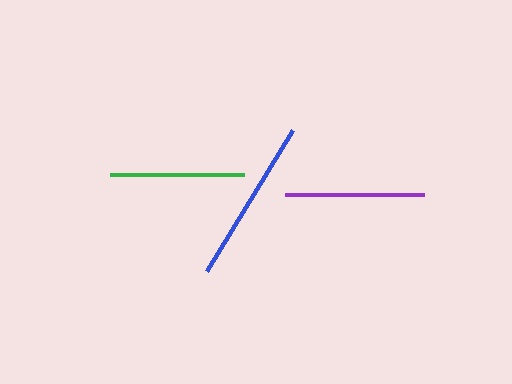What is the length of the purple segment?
The purple segment is approximately 139 pixels long.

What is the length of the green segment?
The green segment is approximately 133 pixels long.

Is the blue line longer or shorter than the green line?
The blue line is longer than the green line.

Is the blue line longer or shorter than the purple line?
The blue line is longer than the purple line.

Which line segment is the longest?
The blue line is the longest at approximately 165 pixels.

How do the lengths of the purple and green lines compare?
The purple and green lines are approximately the same length.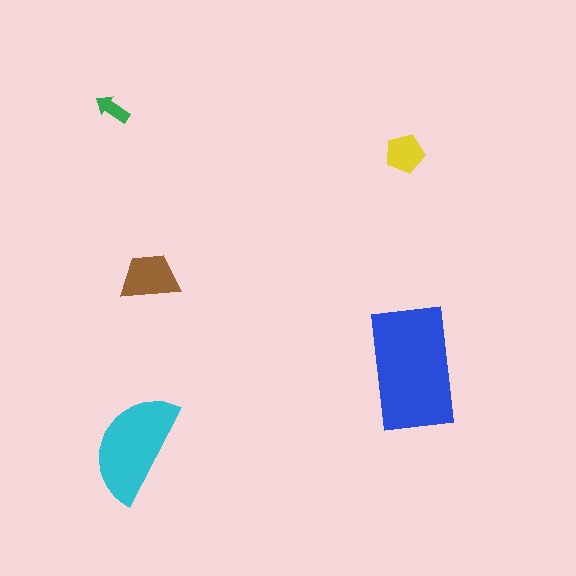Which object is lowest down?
The cyan semicircle is bottommost.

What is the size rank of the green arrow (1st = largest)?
5th.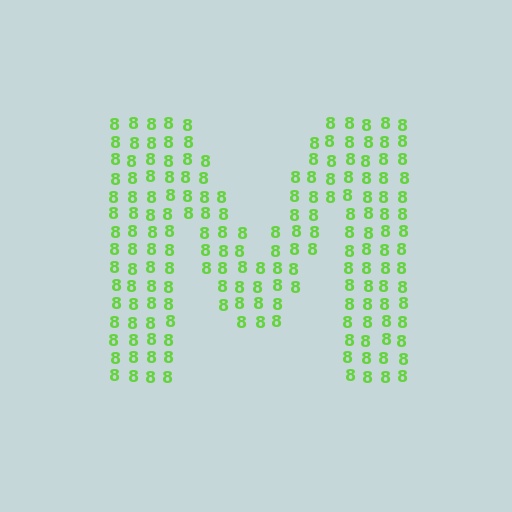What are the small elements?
The small elements are digit 8's.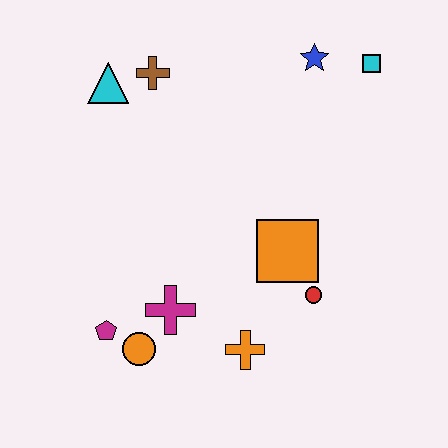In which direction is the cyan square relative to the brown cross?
The cyan square is to the right of the brown cross.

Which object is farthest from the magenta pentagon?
The cyan square is farthest from the magenta pentagon.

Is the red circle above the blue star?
No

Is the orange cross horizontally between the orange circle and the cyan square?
Yes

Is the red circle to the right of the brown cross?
Yes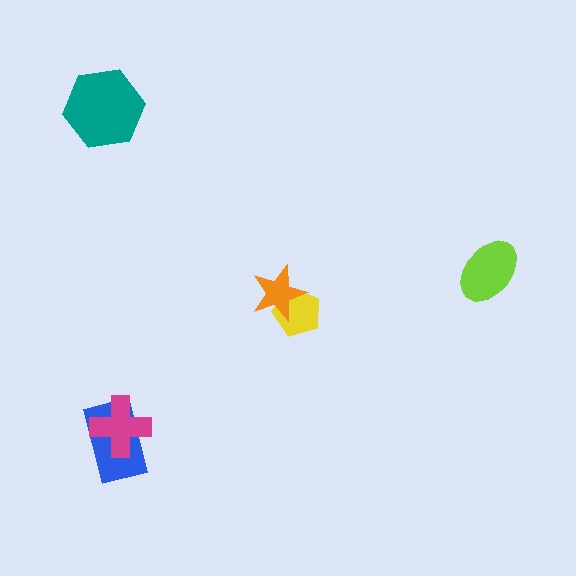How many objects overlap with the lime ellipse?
0 objects overlap with the lime ellipse.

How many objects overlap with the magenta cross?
1 object overlaps with the magenta cross.